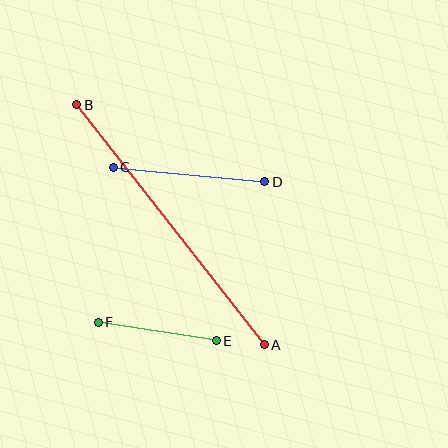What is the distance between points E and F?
The distance is approximately 119 pixels.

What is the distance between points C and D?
The distance is approximately 152 pixels.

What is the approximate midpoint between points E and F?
The midpoint is at approximately (157, 332) pixels.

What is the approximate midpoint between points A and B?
The midpoint is at approximately (171, 225) pixels.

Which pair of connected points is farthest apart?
Points A and B are farthest apart.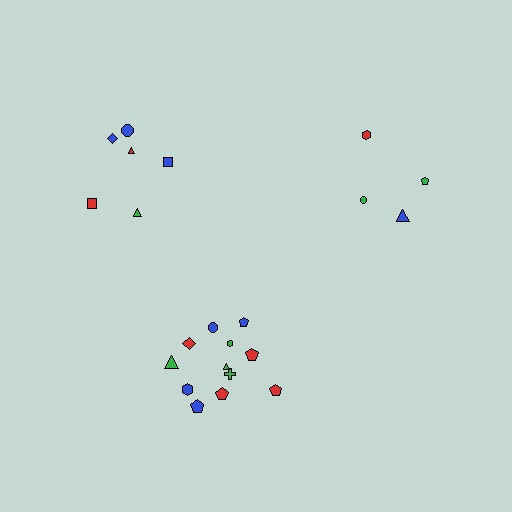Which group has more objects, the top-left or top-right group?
The top-left group.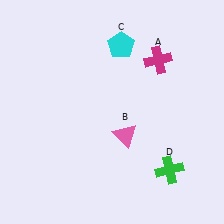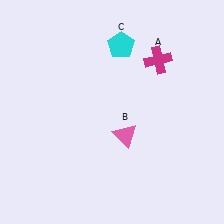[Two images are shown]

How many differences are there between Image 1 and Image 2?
There is 1 difference between the two images.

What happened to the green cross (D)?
The green cross (D) was removed in Image 2. It was in the bottom-right area of Image 1.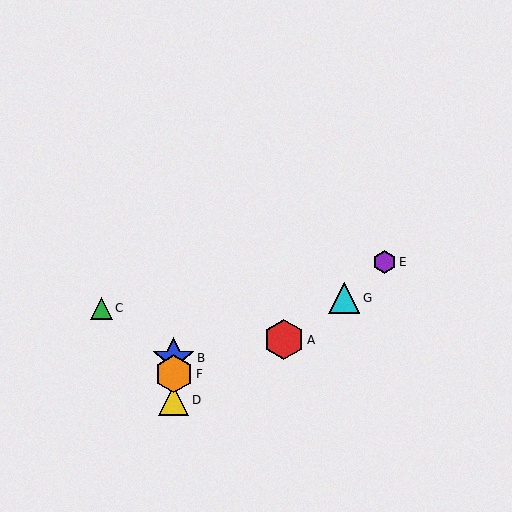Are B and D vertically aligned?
Yes, both are at x≈174.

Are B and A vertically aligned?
No, B is at x≈174 and A is at x≈284.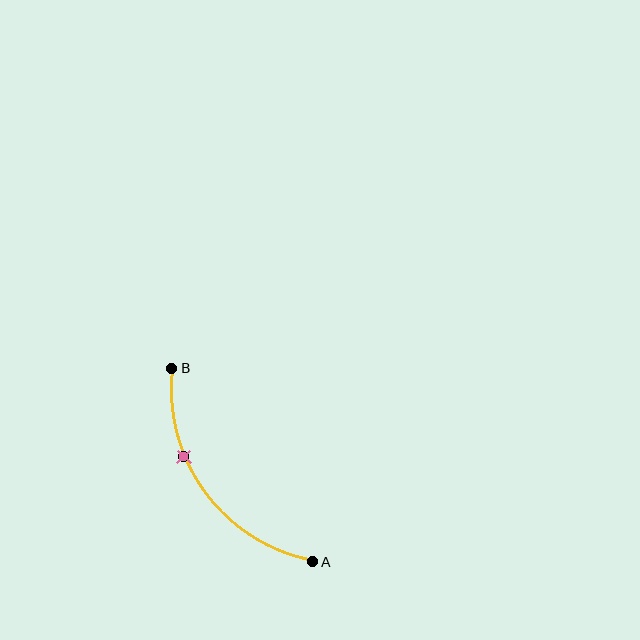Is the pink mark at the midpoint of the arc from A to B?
No. The pink mark lies on the arc but is closer to endpoint B. The arc midpoint would be at the point on the curve equidistant along the arc from both A and B.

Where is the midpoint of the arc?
The arc midpoint is the point on the curve farthest from the straight line joining A and B. It sits below and to the left of that line.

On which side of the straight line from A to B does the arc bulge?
The arc bulges below and to the left of the straight line connecting A and B.